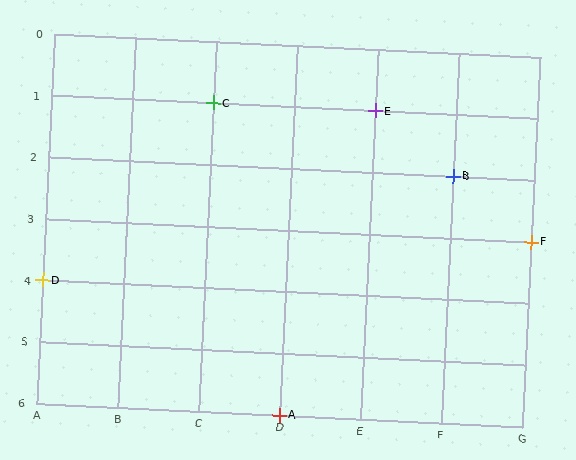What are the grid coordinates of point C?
Point C is at grid coordinates (C, 1).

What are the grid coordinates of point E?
Point E is at grid coordinates (E, 1).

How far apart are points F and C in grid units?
Points F and C are 4 columns and 2 rows apart (about 4.5 grid units diagonally).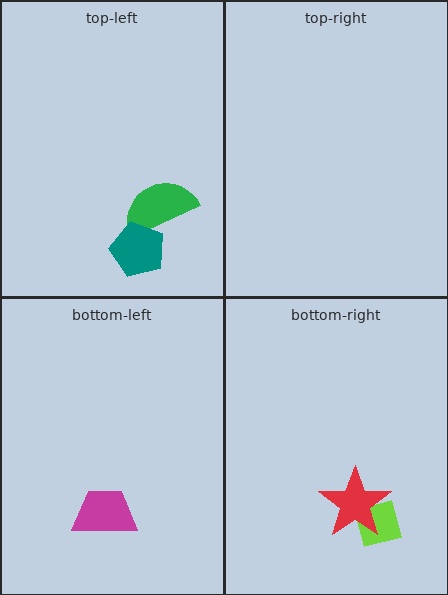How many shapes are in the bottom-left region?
1.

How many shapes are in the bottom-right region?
2.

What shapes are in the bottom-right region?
The lime square, the red star.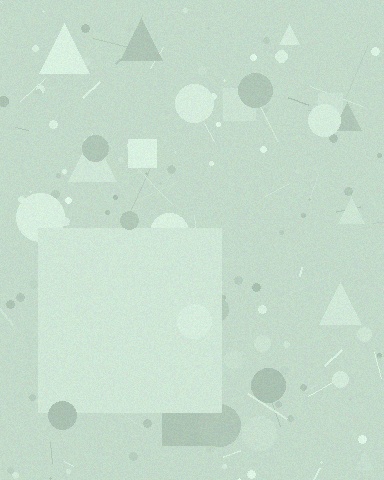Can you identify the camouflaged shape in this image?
The camouflaged shape is a square.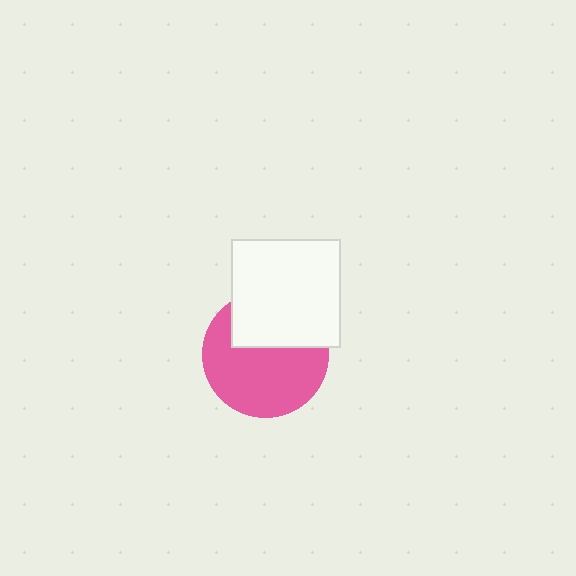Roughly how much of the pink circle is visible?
About half of it is visible (roughly 64%).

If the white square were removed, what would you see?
You would see the complete pink circle.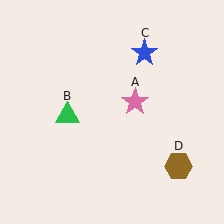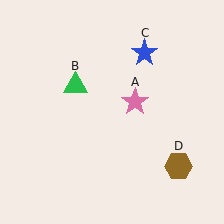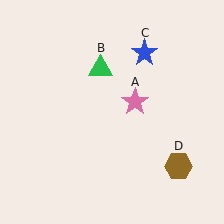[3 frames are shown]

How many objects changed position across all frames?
1 object changed position: green triangle (object B).